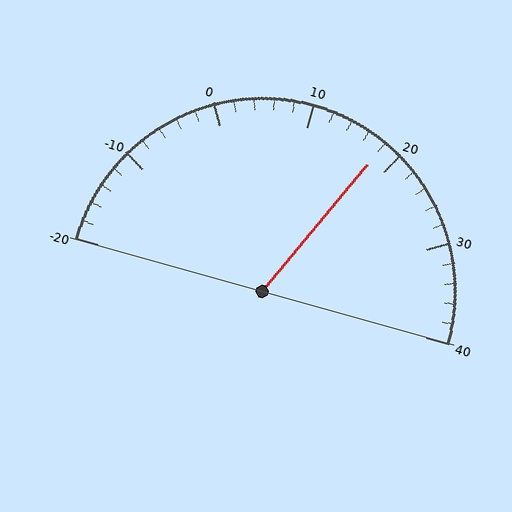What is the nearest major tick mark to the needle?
The nearest major tick mark is 20.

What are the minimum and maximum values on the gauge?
The gauge ranges from -20 to 40.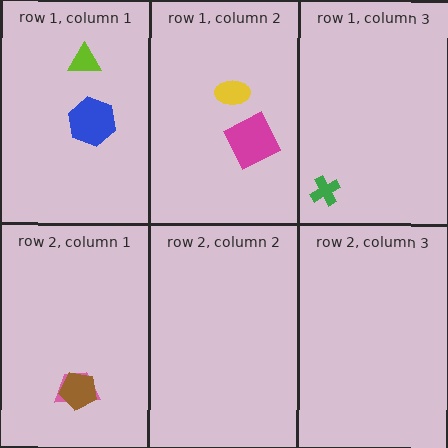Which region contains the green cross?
The row 1, column 3 region.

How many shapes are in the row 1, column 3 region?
1.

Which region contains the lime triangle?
The row 1, column 1 region.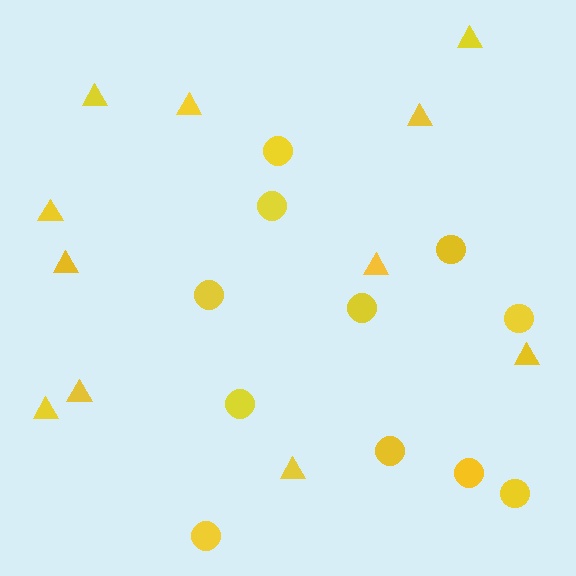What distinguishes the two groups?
There are 2 groups: one group of triangles (11) and one group of circles (11).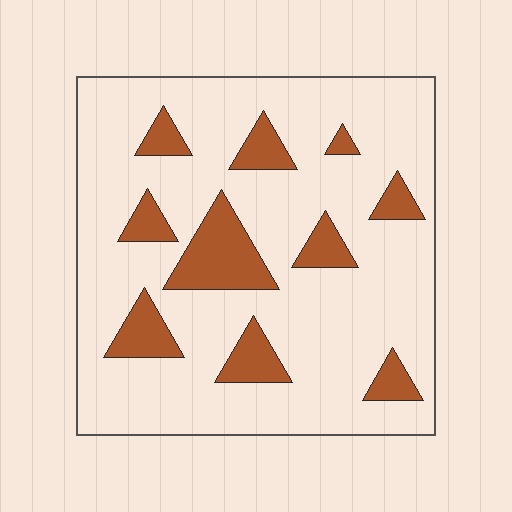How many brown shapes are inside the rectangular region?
10.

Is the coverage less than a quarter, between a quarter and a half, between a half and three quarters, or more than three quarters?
Less than a quarter.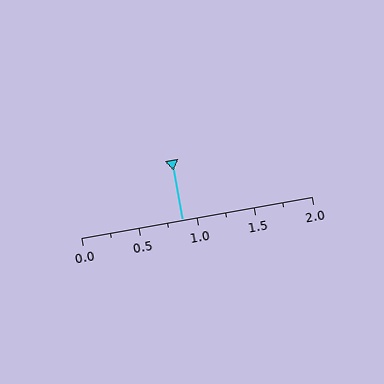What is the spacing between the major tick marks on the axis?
The major ticks are spaced 0.5 apart.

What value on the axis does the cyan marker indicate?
The marker indicates approximately 0.88.